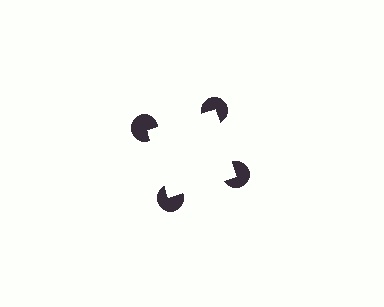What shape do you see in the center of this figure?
An illusory square — its edges are inferred from the aligned wedge cuts in the pac-man discs, not physically drawn.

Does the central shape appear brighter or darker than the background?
It typically appears slightly brighter than the background, even though no actual brightness change is drawn.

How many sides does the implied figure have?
4 sides.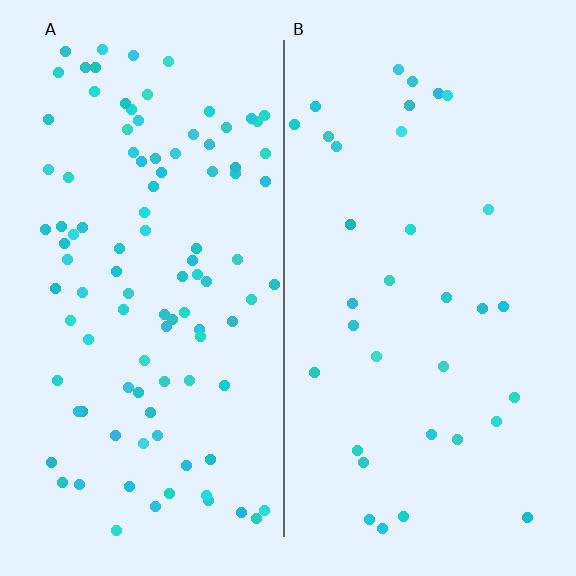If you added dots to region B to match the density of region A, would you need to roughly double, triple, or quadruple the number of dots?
Approximately triple.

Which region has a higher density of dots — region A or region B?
A (the left).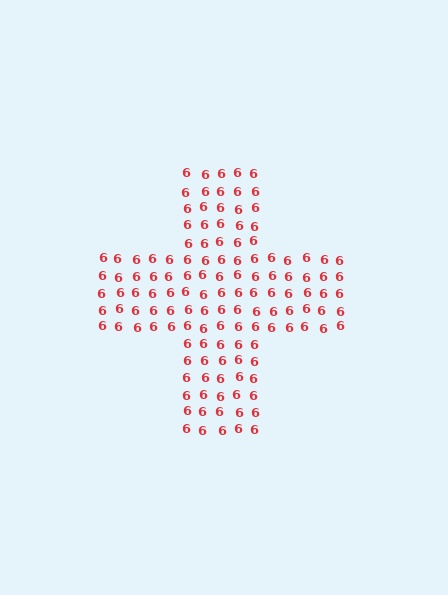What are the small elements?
The small elements are digit 6's.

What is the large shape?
The large shape is a cross.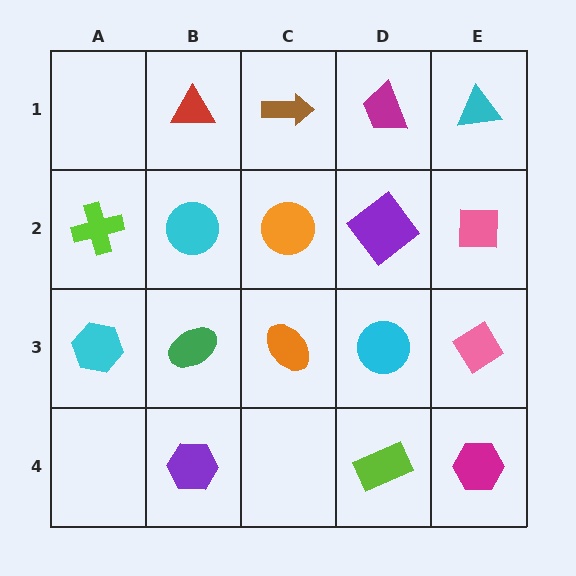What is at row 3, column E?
A pink diamond.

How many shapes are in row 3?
5 shapes.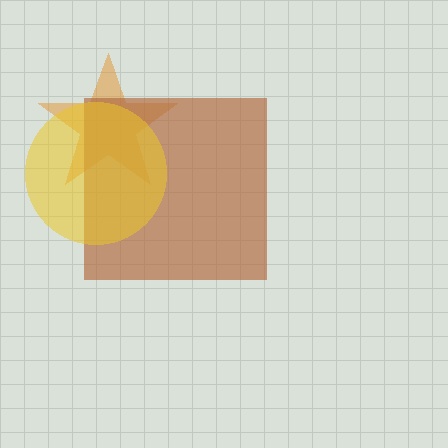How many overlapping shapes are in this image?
There are 3 overlapping shapes in the image.